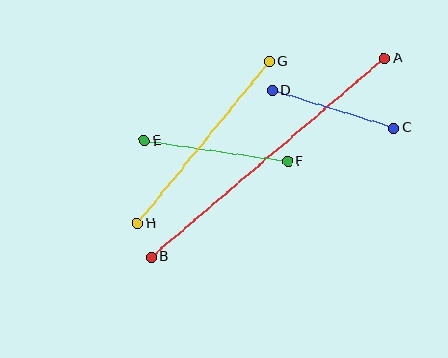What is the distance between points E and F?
The distance is approximately 145 pixels.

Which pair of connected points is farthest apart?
Points A and B are farthest apart.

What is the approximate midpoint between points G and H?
The midpoint is at approximately (203, 142) pixels.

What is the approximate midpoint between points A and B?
The midpoint is at approximately (268, 157) pixels.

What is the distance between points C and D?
The distance is approximately 128 pixels.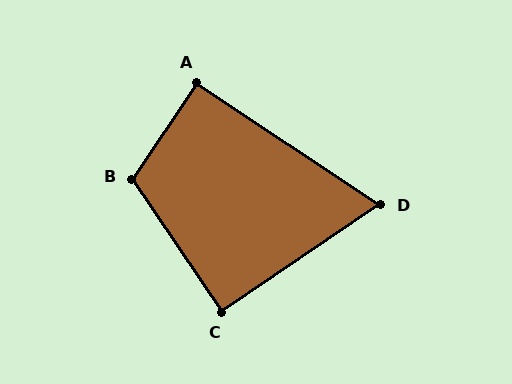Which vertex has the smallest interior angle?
D, at approximately 68 degrees.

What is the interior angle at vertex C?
Approximately 90 degrees (approximately right).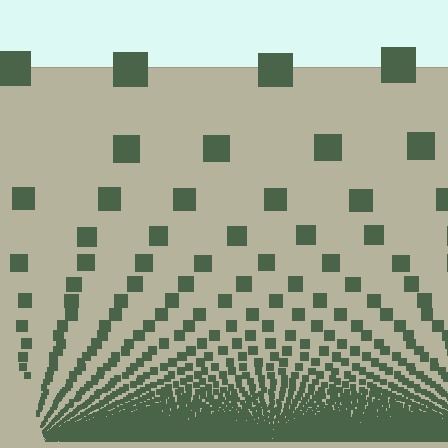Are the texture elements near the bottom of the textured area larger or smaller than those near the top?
Smaller. The gradient is inverted — elements near the bottom are smaller and denser.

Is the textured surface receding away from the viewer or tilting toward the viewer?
The surface appears to tilt toward the viewer. Texture elements get larger and sparser toward the top.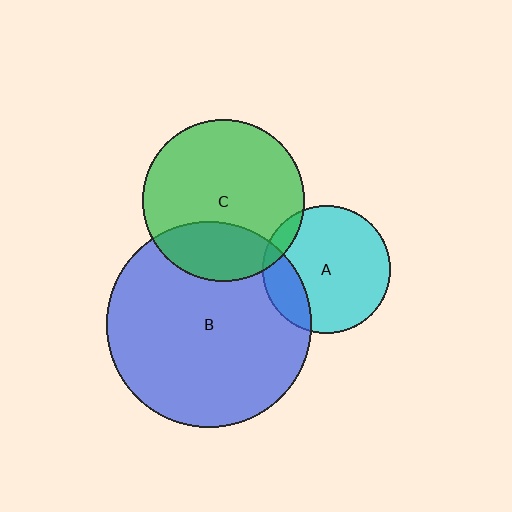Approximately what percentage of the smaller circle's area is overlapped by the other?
Approximately 20%.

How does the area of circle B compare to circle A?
Approximately 2.6 times.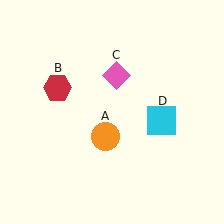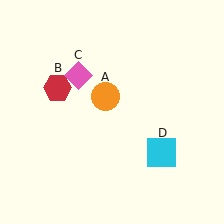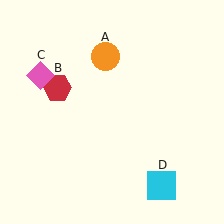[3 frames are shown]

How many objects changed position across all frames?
3 objects changed position: orange circle (object A), pink diamond (object C), cyan square (object D).